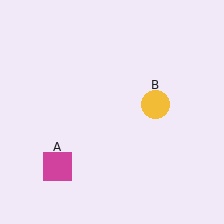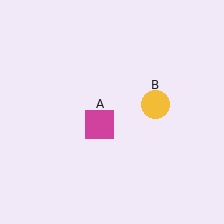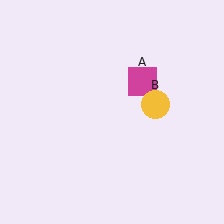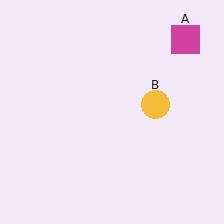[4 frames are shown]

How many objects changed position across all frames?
1 object changed position: magenta square (object A).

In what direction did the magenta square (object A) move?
The magenta square (object A) moved up and to the right.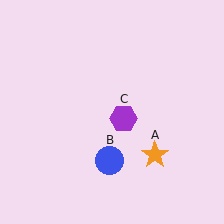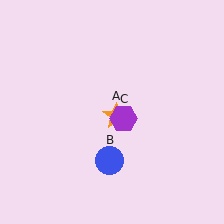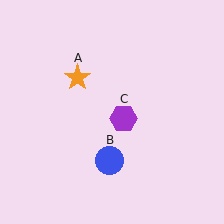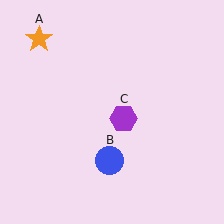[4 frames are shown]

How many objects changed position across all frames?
1 object changed position: orange star (object A).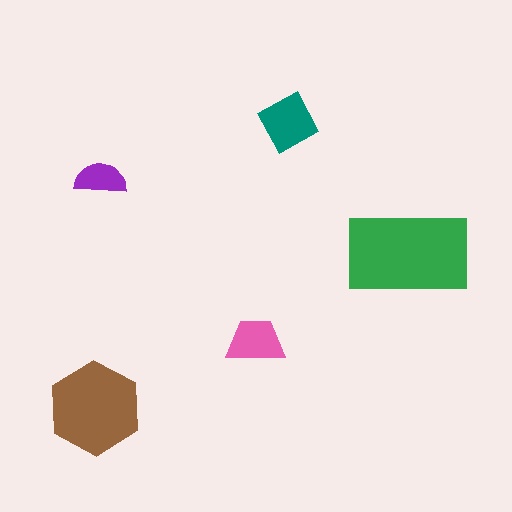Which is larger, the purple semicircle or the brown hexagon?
The brown hexagon.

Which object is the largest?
The green rectangle.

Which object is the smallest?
The purple semicircle.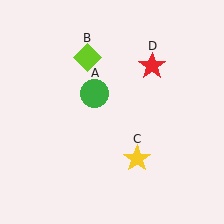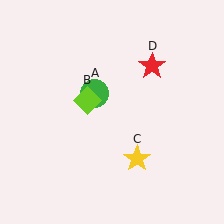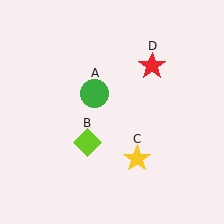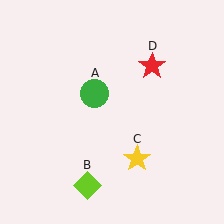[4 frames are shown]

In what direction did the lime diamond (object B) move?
The lime diamond (object B) moved down.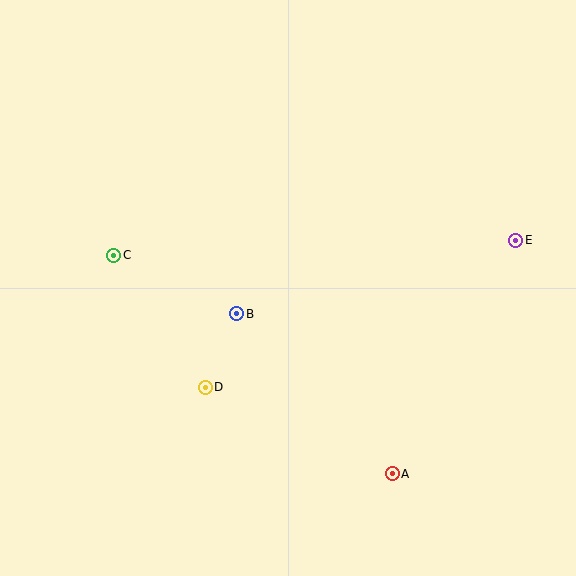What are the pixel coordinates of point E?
Point E is at (516, 240).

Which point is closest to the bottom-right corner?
Point A is closest to the bottom-right corner.